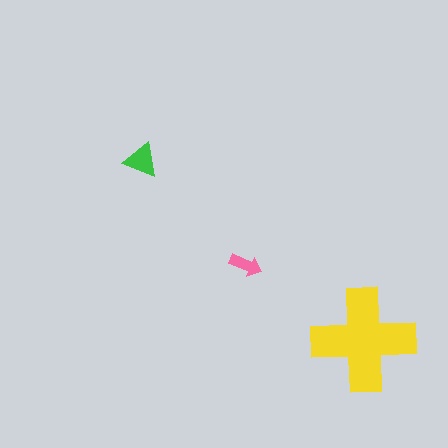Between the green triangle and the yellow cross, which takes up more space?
The yellow cross.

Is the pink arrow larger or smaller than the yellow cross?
Smaller.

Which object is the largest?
The yellow cross.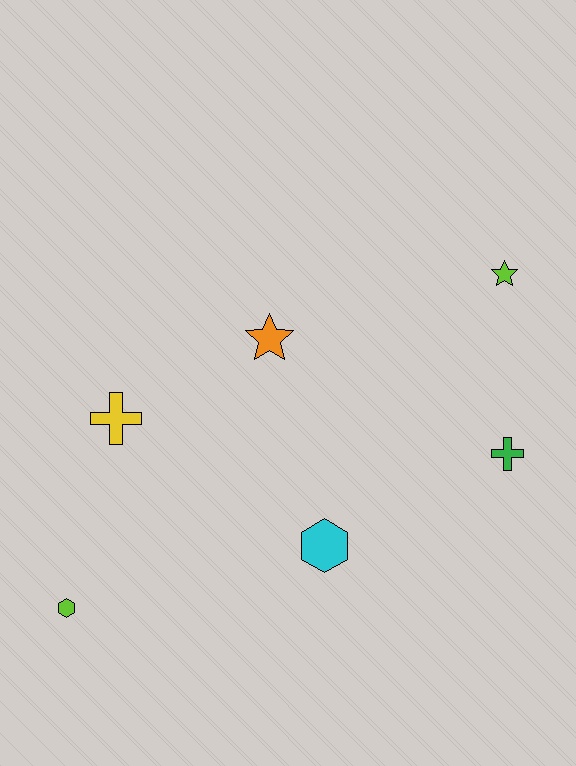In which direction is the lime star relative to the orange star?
The lime star is to the right of the orange star.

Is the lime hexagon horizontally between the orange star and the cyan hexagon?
No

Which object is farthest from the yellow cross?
The lime star is farthest from the yellow cross.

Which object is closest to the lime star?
The green cross is closest to the lime star.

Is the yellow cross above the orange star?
No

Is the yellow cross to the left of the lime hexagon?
No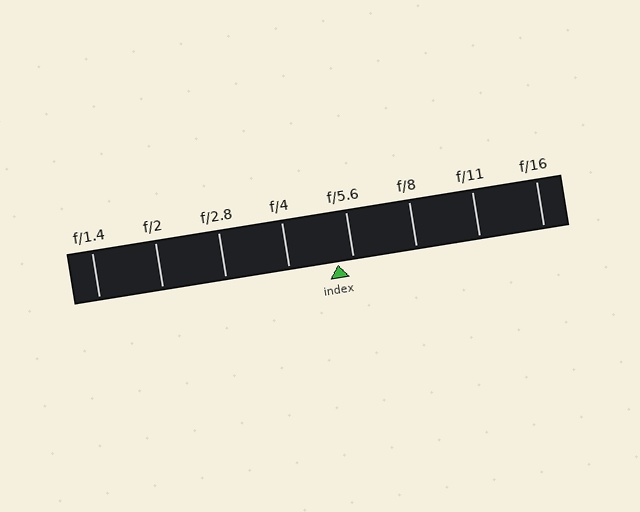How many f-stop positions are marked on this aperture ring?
There are 8 f-stop positions marked.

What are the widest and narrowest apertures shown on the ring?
The widest aperture shown is f/1.4 and the narrowest is f/16.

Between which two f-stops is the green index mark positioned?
The index mark is between f/4 and f/5.6.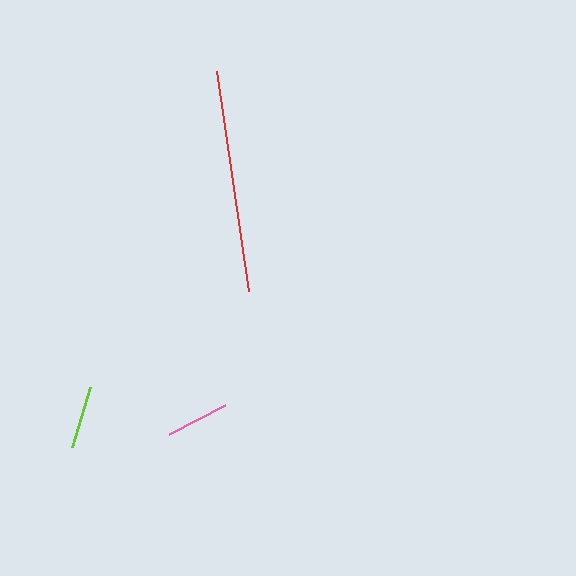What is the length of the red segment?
The red segment is approximately 222 pixels long.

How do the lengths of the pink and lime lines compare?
The pink and lime lines are approximately the same length.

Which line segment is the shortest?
The lime line is the shortest at approximately 63 pixels.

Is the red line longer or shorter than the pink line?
The red line is longer than the pink line.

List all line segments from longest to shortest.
From longest to shortest: red, pink, lime.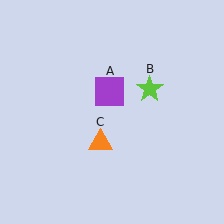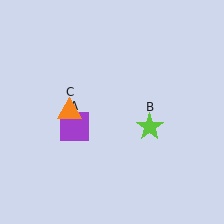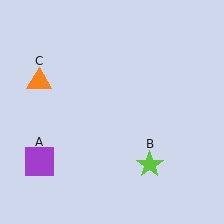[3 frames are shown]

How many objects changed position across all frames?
3 objects changed position: purple square (object A), lime star (object B), orange triangle (object C).